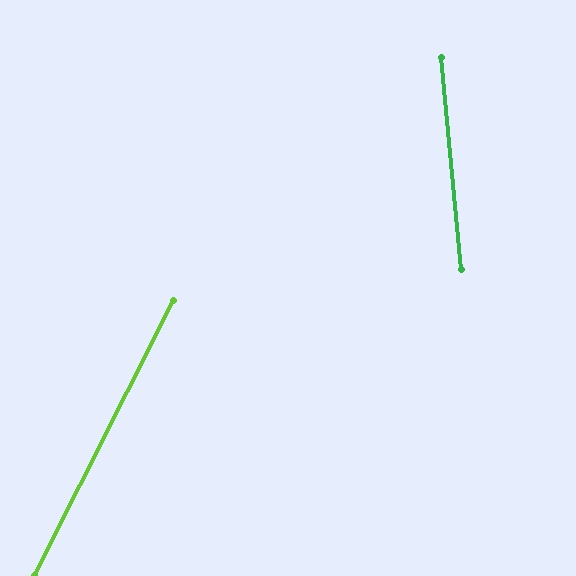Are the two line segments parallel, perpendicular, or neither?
Neither parallel nor perpendicular — they differ by about 32°.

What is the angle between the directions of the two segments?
Approximately 32 degrees.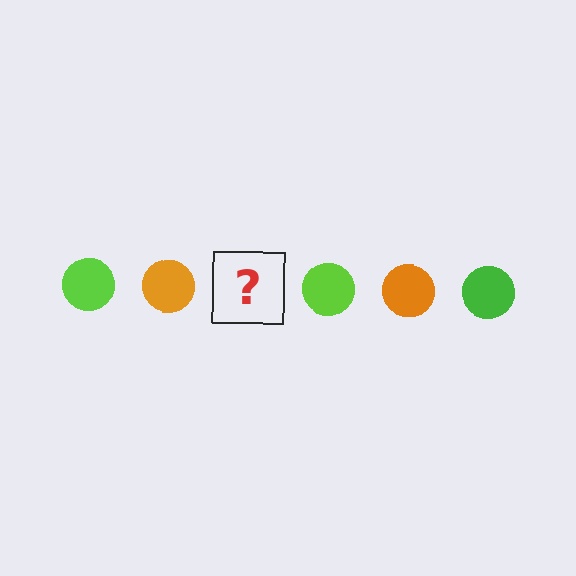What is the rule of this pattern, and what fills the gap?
The rule is that the pattern cycles through lime, orange, green circles. The gap should be filled with a green circle.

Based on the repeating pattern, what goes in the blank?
The blank should be a green circle.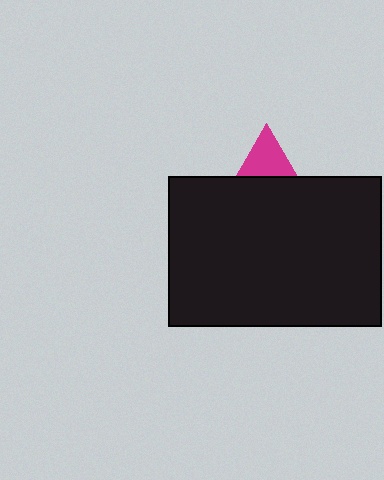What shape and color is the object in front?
The object in front is a black rectangle.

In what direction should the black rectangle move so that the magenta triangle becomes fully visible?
The black rectangle should move down. That is the shortest direction to clear the overlap and leave the magenta triangle fully visible.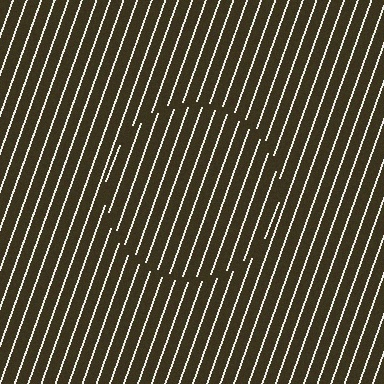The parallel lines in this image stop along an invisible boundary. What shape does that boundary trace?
An illusory circle. The interior of the shape contains the same grating, shifted by half a period — the contour is defined by the phase discontinuity where line-ends from the inner and outer gratings abut.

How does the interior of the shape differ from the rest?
The interior of the shape contains the same grating, shifted by half a period — the contour is defined by the phase discontinuity where line-ends from the inner and outer gratings abut.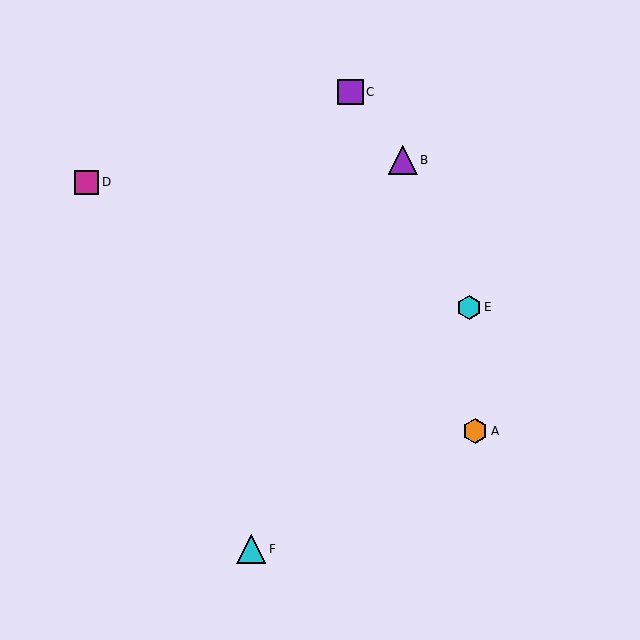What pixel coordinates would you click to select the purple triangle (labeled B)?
Click at (403, 160) to select the purple triangle B.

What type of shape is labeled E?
Shape E is a cyan hexagon.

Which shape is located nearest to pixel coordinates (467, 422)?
The orange hexagon (labeled A) at (475, 431) is nearest to that location.